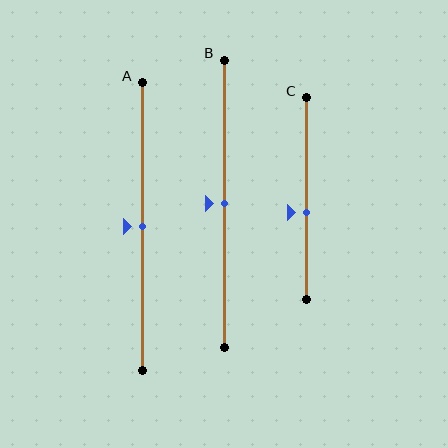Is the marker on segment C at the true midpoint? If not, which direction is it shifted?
No, the marker on segment C is shifted downward by about 7% of the segment length.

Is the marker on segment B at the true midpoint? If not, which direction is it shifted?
Yes, the marker on segment B is at the true midpoint.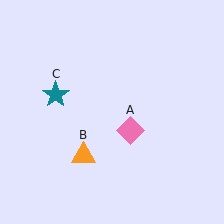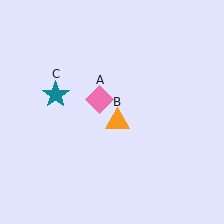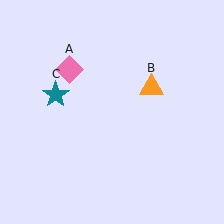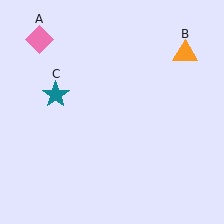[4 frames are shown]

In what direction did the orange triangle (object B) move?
The orange triangle (object B) moved up and to the right.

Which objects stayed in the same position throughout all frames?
Teal star (object C) remained stationary.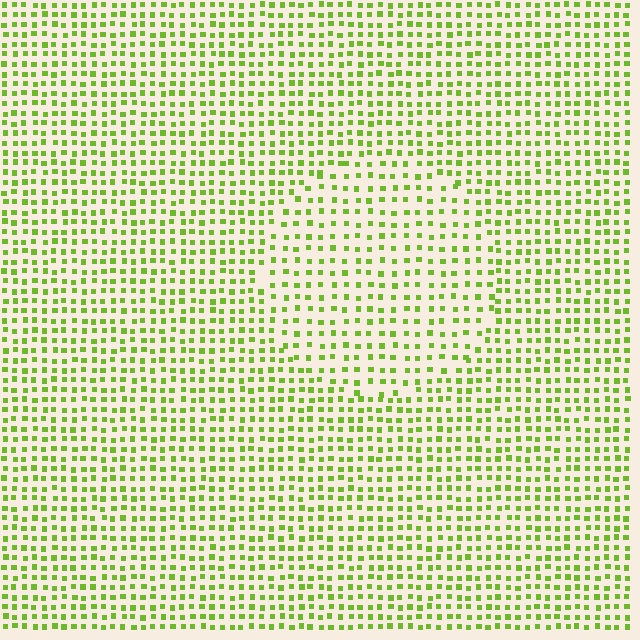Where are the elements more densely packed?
The elements are more densely packed outside the circle boundary.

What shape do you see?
I see a circle.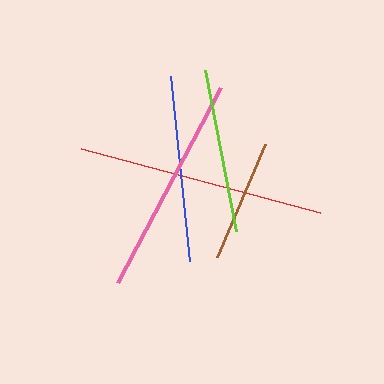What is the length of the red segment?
The red segment is approximately 247 pixels long.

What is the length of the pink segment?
The pink segment is approximately 220 pixels long.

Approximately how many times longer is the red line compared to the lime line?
The red line is approximately 1.5 times the length of the lime line.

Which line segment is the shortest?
The brown line is the shortest at approximately 123 pixels.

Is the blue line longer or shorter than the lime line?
The blue line is longer than the lime line.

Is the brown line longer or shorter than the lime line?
The lime line is longer than the brown line.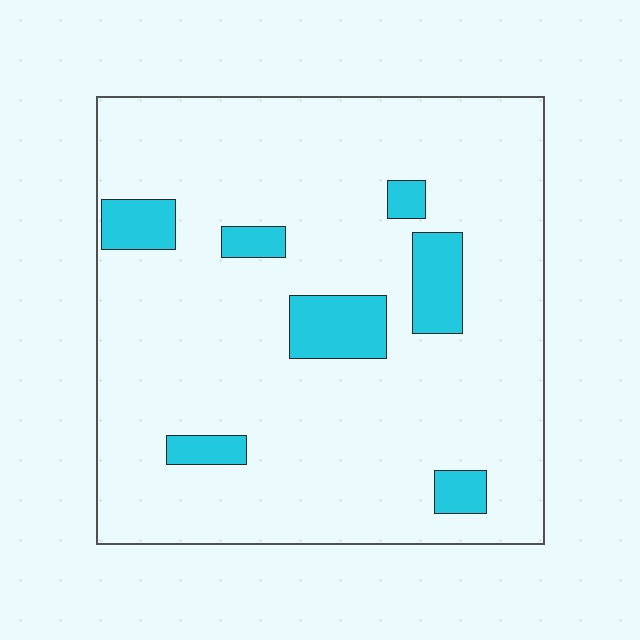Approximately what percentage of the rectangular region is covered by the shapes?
Approximately 10%.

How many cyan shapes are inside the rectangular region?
7.